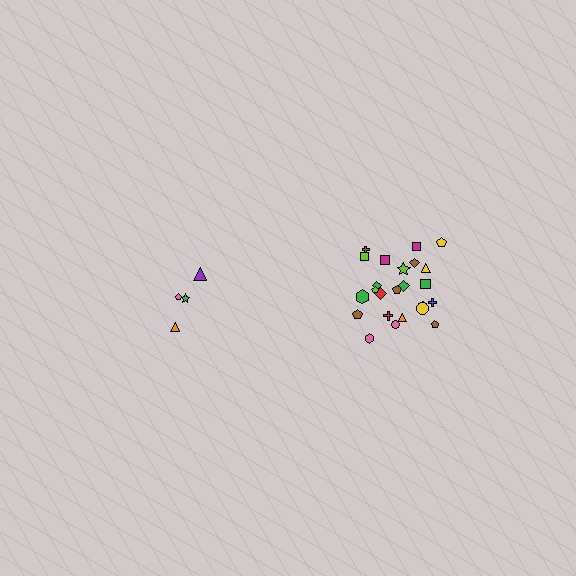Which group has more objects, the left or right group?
The right group.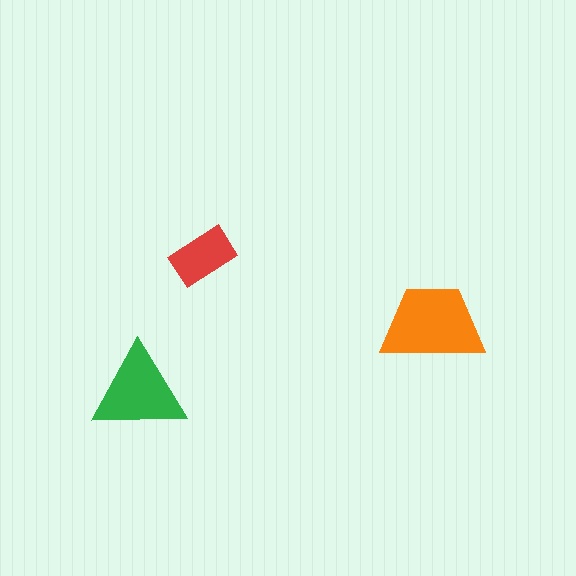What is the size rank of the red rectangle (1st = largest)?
3rd.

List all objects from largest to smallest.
The orange trapezoid, the green triangle, the red rectangle.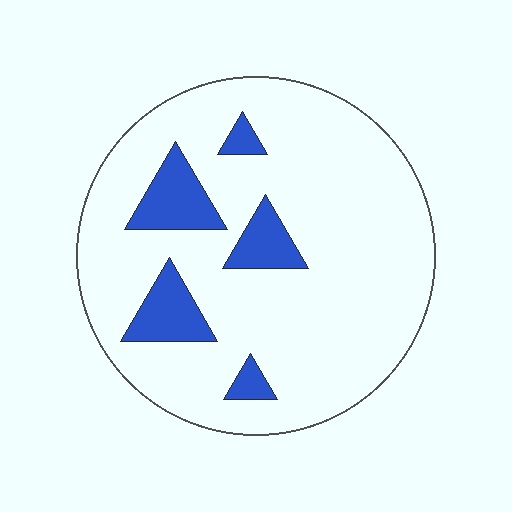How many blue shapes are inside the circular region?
5.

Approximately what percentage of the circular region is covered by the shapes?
Approximately 15%.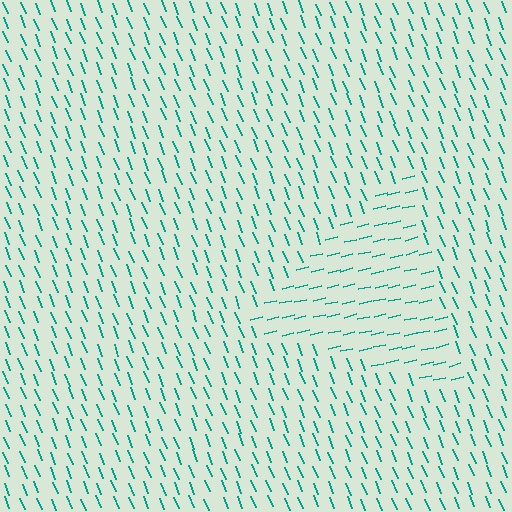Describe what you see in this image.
The image is filled with small teal line segments. A triangle region in the image has lines oriented differently from the surrounding lines, creating a visible texture boundary.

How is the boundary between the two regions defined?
The boundary is defined purely by a change in line orientation (approximately 82 degrees difference). All lines are the same color and thickness.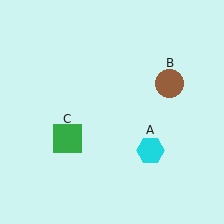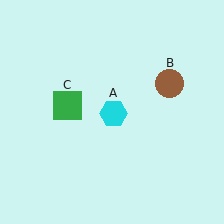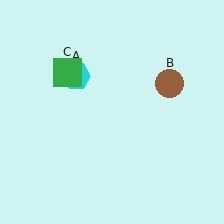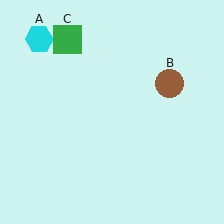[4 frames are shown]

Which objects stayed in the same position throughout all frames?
Brown circle (object B) remained stationary.